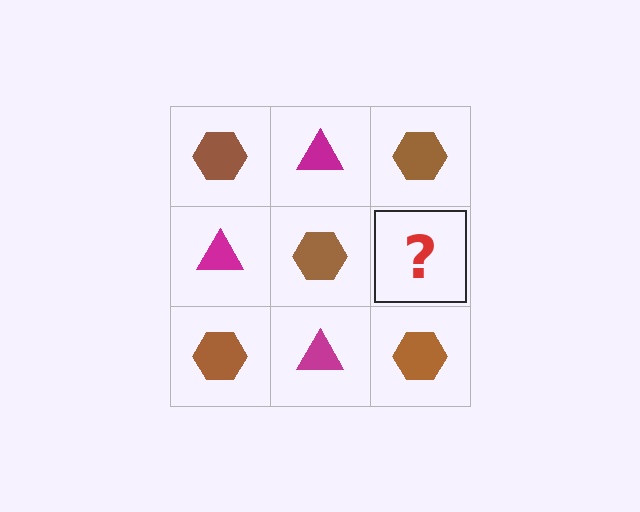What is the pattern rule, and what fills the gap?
The rule is that it alternates brown hexagon and magenta triangle in a checkerboard pattern. The gap should be filled with a magenta triangle.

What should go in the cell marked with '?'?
The missing cell should contain a magenta triangle.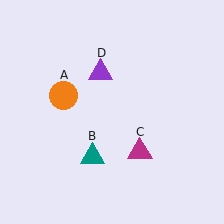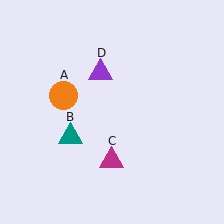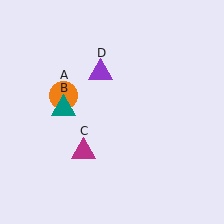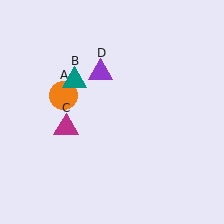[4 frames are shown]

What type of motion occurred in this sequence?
The teal triangle (object B), magenta triangle (object C) rotated clockwise around the center of the scene.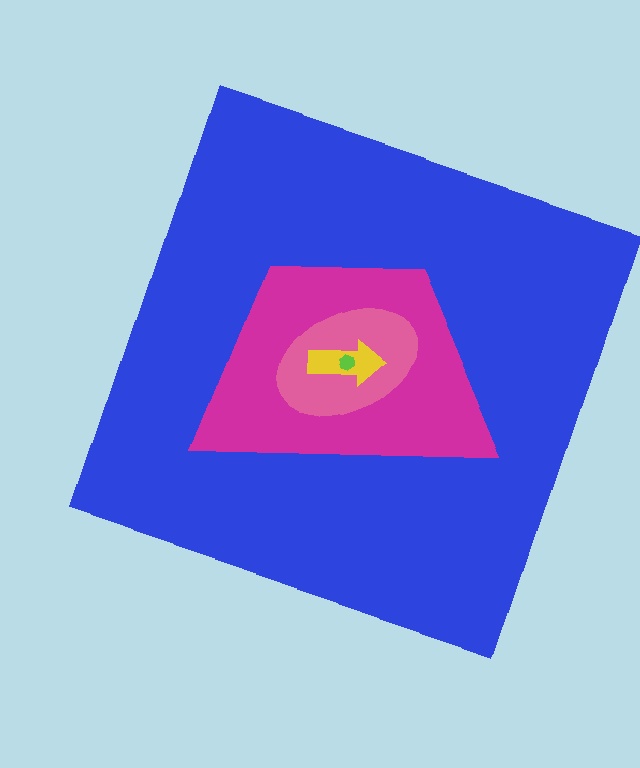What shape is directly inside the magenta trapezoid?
The pink ellipse.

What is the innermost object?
The lime hexagon.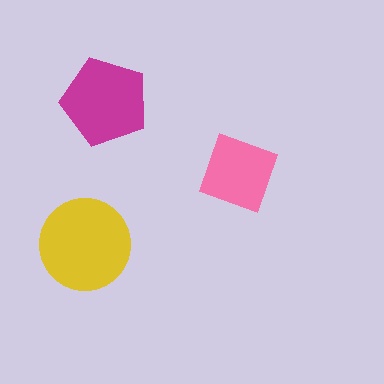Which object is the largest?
The yellow circle.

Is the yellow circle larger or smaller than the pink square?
Larger.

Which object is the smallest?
The pink square.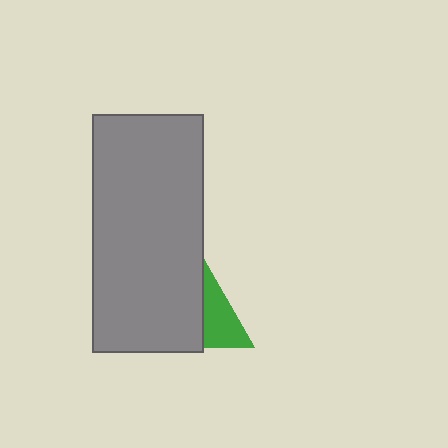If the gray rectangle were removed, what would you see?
You would see the complete green triangle.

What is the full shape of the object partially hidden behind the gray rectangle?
The partially hidden object is a green triangle.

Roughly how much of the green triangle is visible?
A small part of it is visible (roughly 37%).